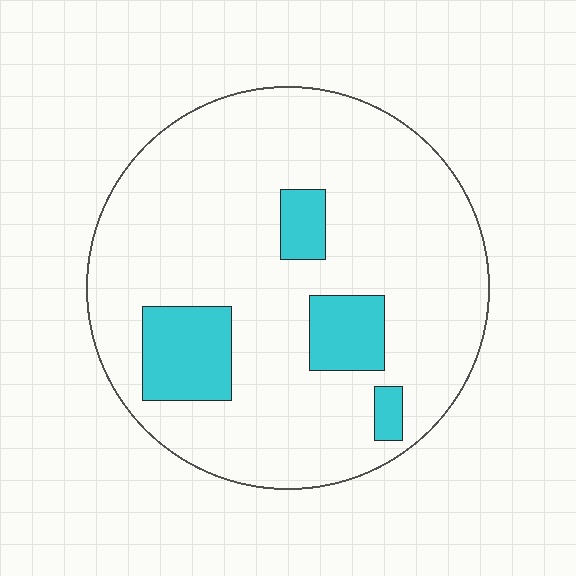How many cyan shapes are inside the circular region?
4.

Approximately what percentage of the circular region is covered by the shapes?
Approximately 15%.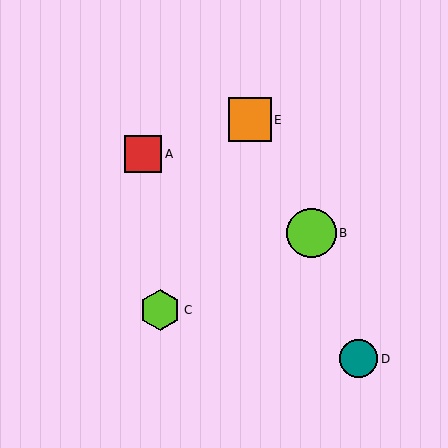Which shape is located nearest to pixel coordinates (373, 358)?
The teal circle (labeled D) at (359, 359) is nearest to that location.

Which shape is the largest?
The lime circle (labeled B) is the largest.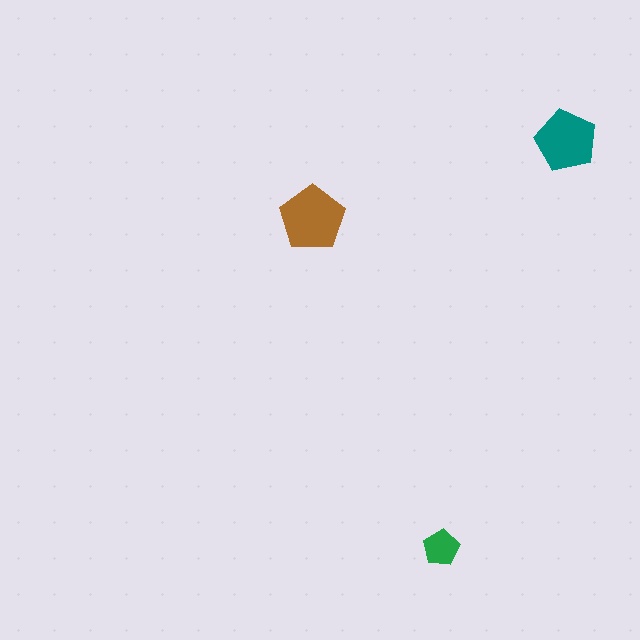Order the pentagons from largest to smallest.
the brown one, the teal one, the green one.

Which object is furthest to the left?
The brown pentagon is leftmost.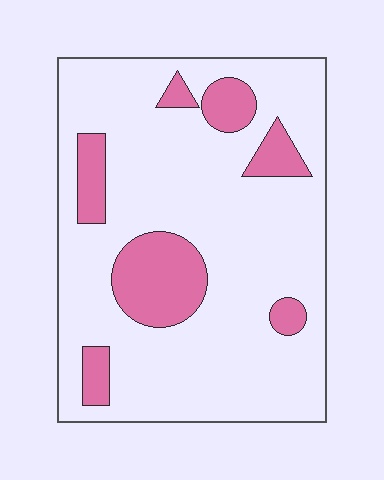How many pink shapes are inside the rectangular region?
7.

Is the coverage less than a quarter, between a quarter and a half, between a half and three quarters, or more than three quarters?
Less than a quarter.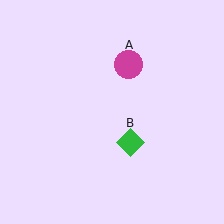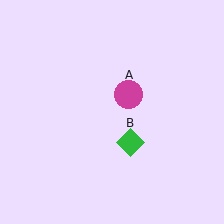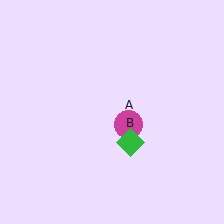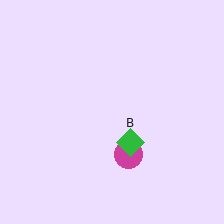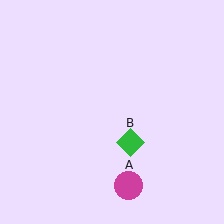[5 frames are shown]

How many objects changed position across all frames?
1 object changed position: magenta circle (object A).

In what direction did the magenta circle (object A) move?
The magenta circle (object A) moved down.